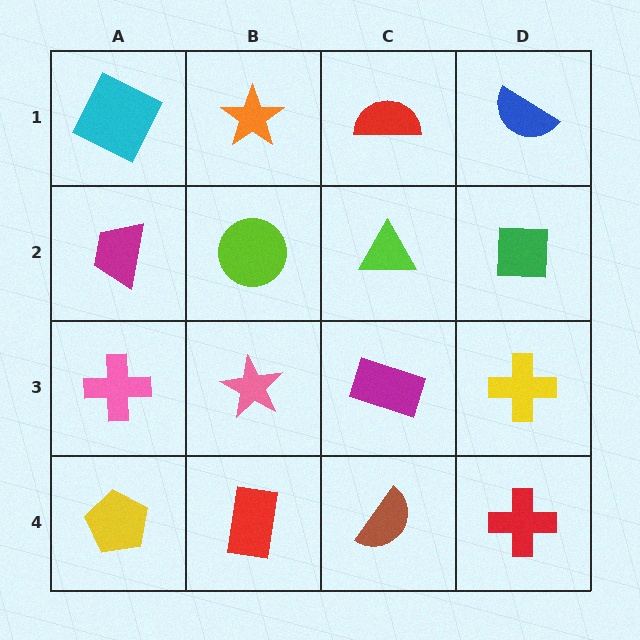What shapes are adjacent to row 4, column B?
A pink star (row 3, column B), a yellow pentagon (row 4, column A), a brown semicircle (row 4, column C).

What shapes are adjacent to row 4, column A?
A pink cross (row 3, column A), a red rectangle (row 4, column B).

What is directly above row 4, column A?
A pink cross.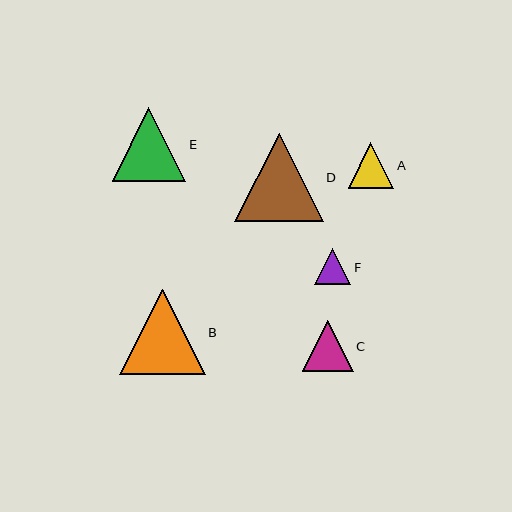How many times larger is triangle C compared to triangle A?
Triangle C is approximately 1.1 times the size of triangle A.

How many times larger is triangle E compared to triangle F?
Triangle E is approximately 2.0 times the size of triangle F.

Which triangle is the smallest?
Triangle F is the smallest with a size of approximately 36 pixels.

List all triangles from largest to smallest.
From largest to smallest: D, B, E, C, A, F.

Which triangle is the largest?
Triangle D is the largest with a size of approximately 88 pixels.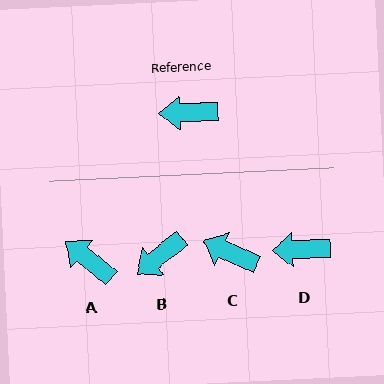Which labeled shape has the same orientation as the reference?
D.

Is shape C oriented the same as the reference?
No, it is off by about 26 degrees.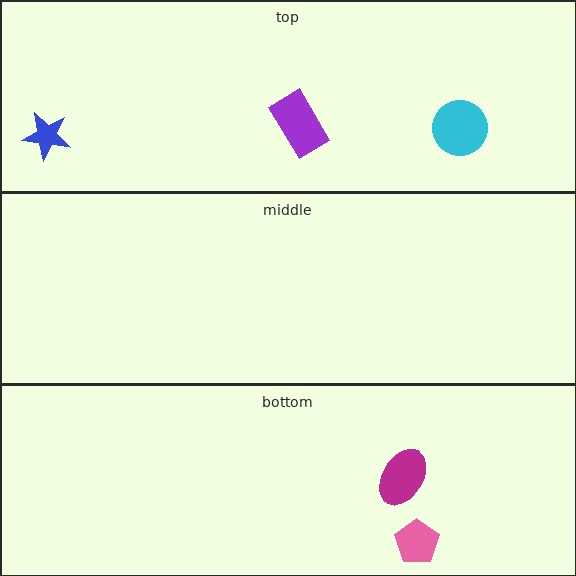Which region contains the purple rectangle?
The top region.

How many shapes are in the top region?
3.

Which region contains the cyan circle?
The top region.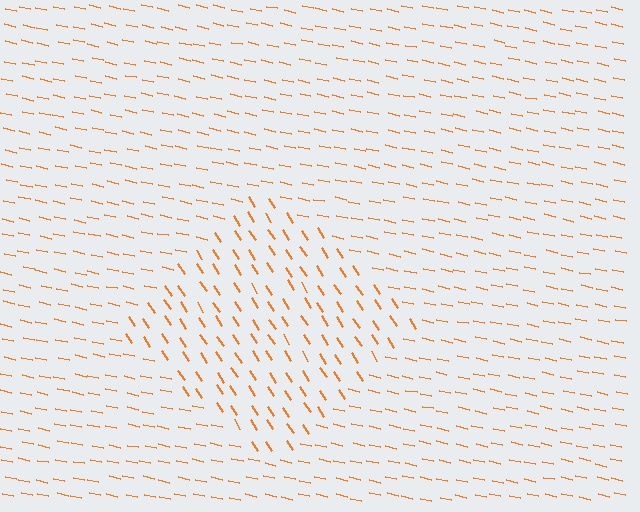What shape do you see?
I see a diamond.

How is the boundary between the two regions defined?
The boundary is defined purely by a change in line orientation (approximately 45 degrees difference). All lines are the same color and thickness.